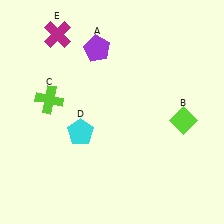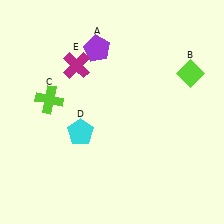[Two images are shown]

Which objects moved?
The objects that moved are: the lime diamond (B), the magenta cross (E).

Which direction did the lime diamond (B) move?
The lime diamond (B) moved up.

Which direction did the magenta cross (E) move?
The magenta cross (E) moved down.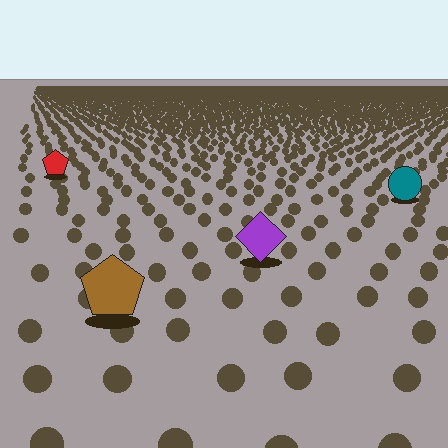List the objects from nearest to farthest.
From nearest to farthest: the brown pentagon, the purple diamond, the teal circle, the red pentagon.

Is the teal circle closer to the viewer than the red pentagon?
Yes. The teal circle is closer — you can tell from the texture gradient: the ground texture is coarser near it.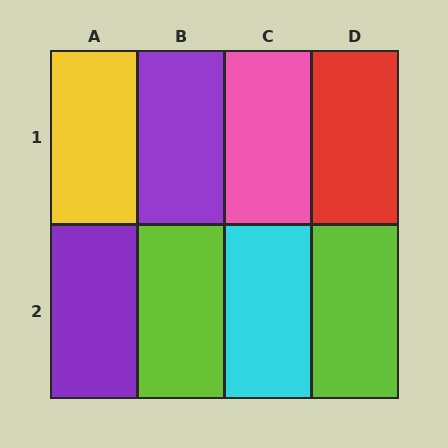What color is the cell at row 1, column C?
Pink.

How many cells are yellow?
1 cell is yellow.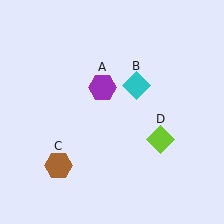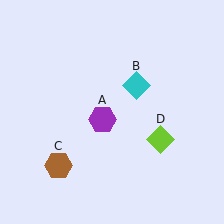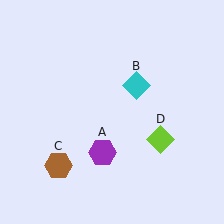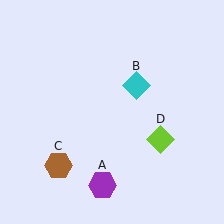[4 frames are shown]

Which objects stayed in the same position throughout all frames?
Cyan diamond (object B) and brown hexagon (object C) and lime diamond (object D) remained stationary.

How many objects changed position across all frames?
1 object changed position: purple hexagon (object A).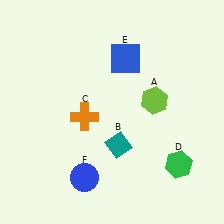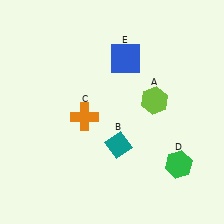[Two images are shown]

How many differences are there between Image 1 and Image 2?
There is 1 difference between the two images.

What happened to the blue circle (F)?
The blue circle (F) was removed in Image 2. It was in the bottom-left area of Image 1.